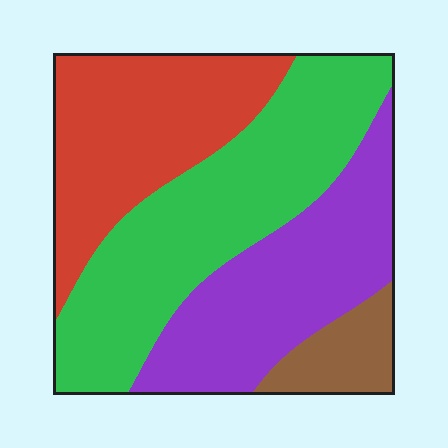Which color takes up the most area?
Green, at roughly 35%.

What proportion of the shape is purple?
Purple covers around 30% of the shape.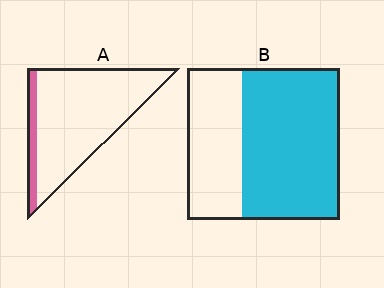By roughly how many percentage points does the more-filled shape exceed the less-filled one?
By roughly 50 percentage points (B over A).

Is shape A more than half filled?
No.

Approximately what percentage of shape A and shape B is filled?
A is approximately 15% and B is approximately 65%.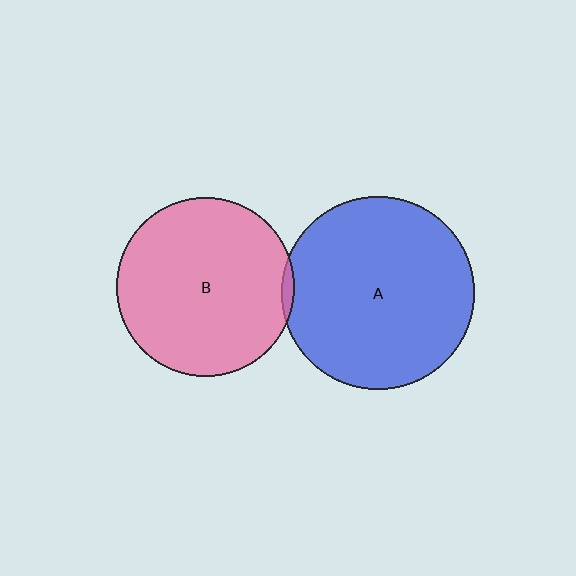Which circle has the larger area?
Circle A (blue).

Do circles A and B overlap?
Yes.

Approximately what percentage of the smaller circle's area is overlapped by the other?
Approximately 5%.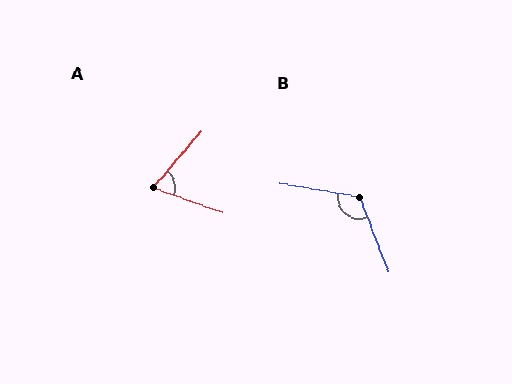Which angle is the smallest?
A, at approximately 69 degrees.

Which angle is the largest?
B, at approximately 121 degrees.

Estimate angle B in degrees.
Approximately 121 degrees.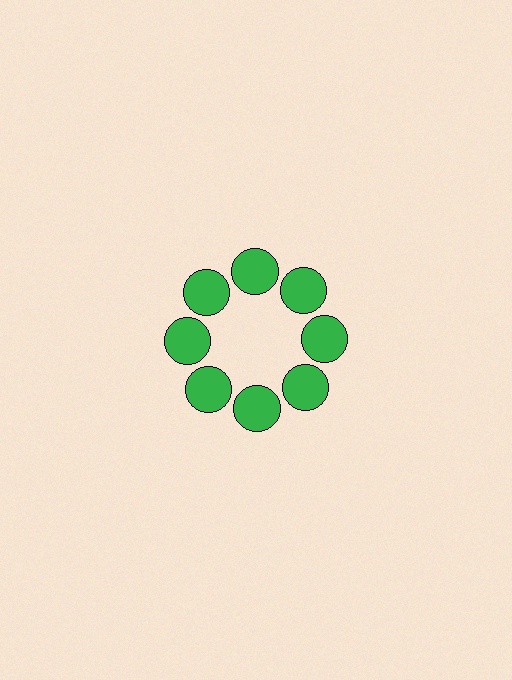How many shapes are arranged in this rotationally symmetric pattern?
There are 8 shapes, arranged in 8 groups of 1.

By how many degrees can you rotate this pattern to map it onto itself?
The pattern maps onto itself every 45 degrees of rotation.